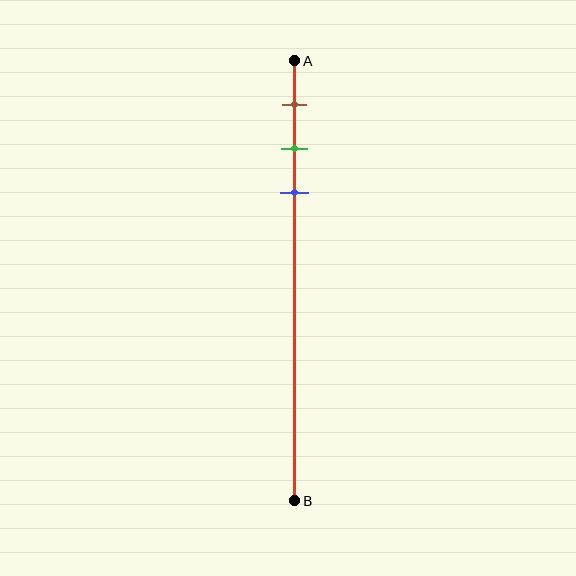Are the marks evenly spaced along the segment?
Yes, the marks are approximately evenly spaced.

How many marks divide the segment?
There are 3 marks dividing the segment.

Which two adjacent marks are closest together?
The green and blue marks are the closest adjacent pair.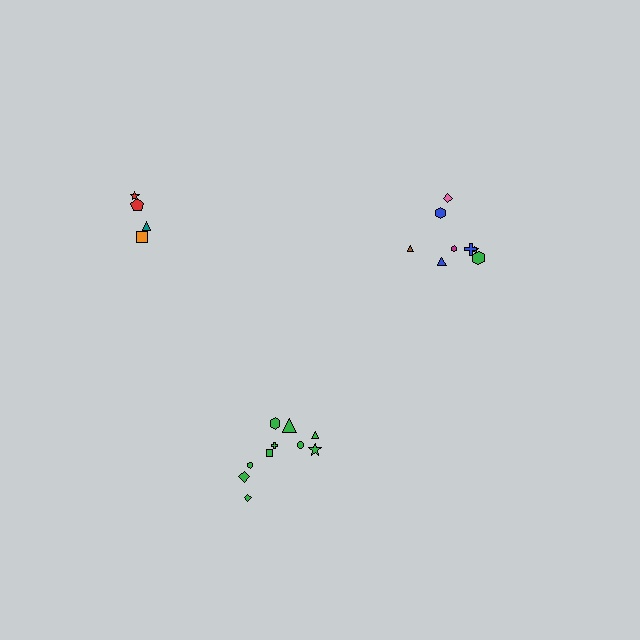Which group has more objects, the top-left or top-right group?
The top-right group.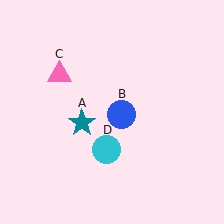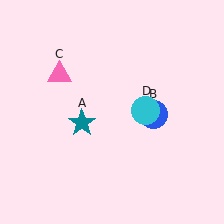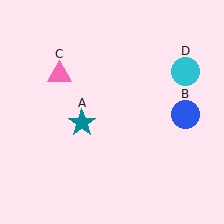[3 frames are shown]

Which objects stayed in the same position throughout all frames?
Teal star (object A) and pink triangle (object C) remained stationary.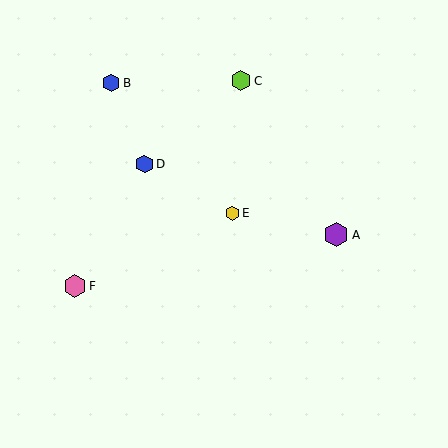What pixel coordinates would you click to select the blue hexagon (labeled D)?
Click at (145, 164) to select the blue hexagon D.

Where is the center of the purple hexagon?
The center of the purple hexagon is at (336, 235).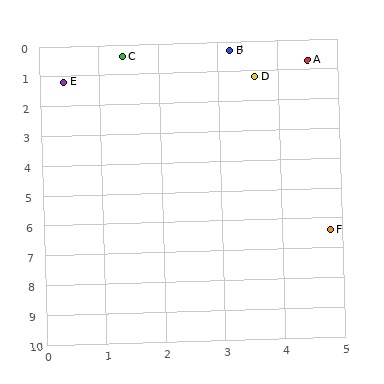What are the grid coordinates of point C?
Point C is at approximately (1.4, 0.4).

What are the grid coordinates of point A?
Point A is at approximately (4.5, 0.7).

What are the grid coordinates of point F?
Point F is at approximately (4.8, 6.4).